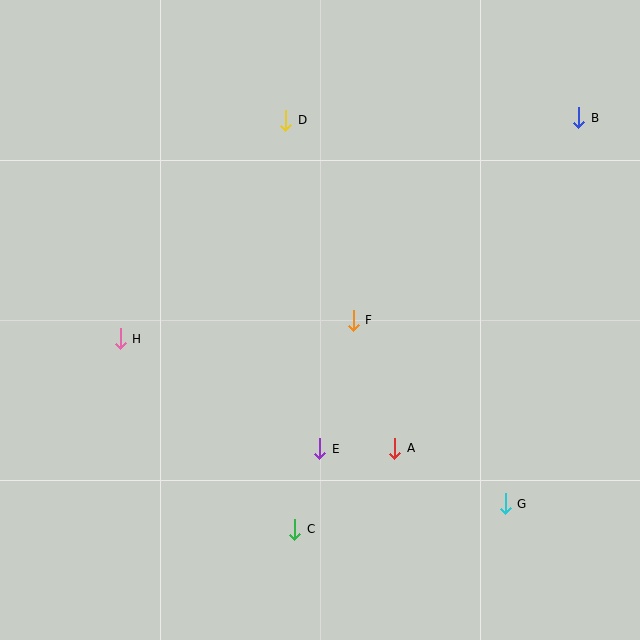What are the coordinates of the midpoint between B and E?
The midpoint between B and E is at (449, 283).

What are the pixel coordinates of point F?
Point F is at (353, 320).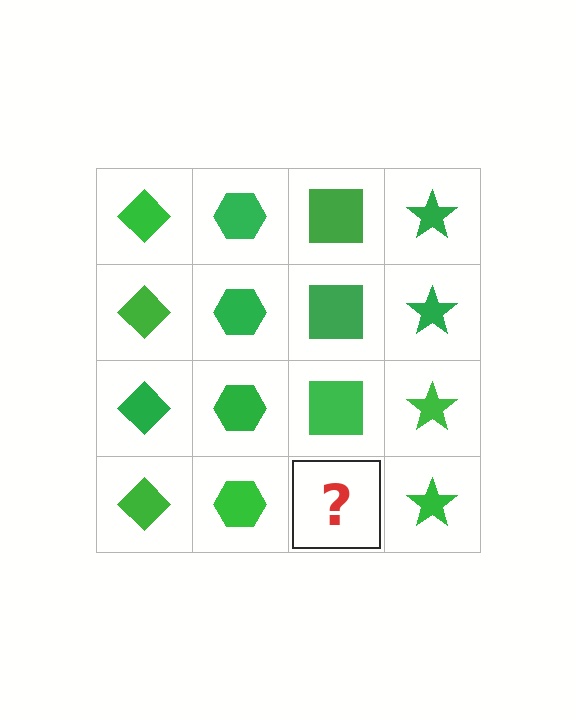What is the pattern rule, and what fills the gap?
The rule is that each column has a consistent shape. The gap should be filled with a green square.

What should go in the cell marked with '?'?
The missing cell should contain a green square.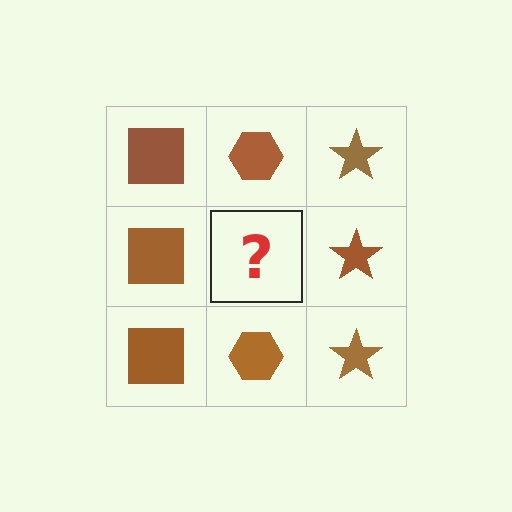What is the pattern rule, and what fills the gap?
The rule is that each column has a consistent shape. The gap should be filled with a brown hexagon.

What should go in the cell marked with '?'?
The missing cell should contain a brown hexagon.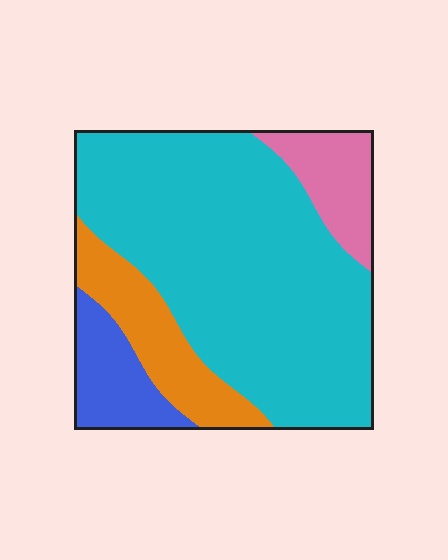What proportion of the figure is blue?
Blue takes up about one tenth (1/10) of the figure.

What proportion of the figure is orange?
Orange covers around 15% of the figure.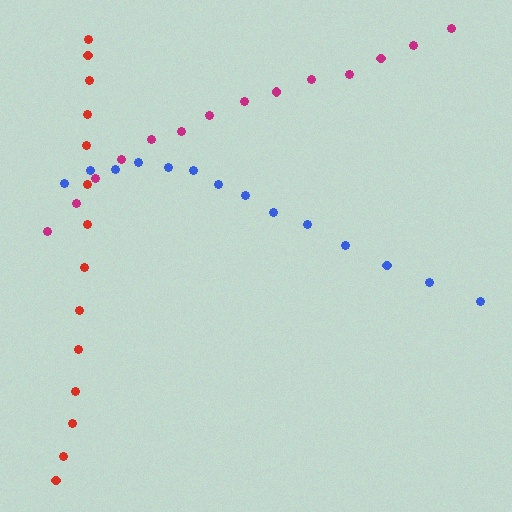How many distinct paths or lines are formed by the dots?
There are 3 distinct paths.